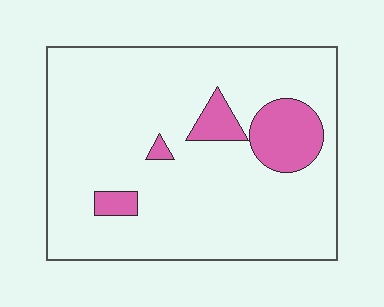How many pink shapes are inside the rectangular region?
4.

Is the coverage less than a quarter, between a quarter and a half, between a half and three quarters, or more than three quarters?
Less than a quarter.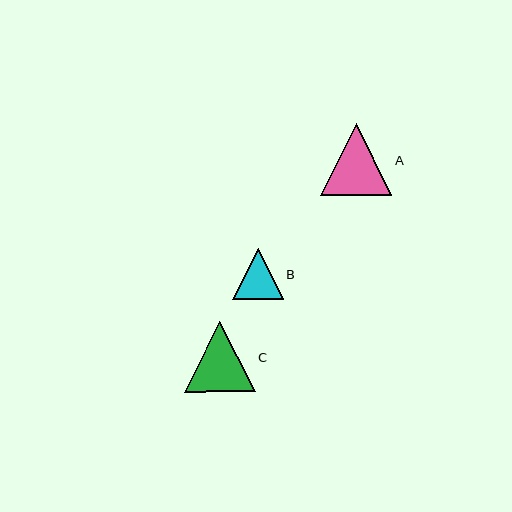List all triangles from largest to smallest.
From largest to smallest: A, C, B.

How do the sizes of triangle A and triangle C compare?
Triangle A and triangle C are approximately the same size.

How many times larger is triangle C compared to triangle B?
Triangle C is approximately 1.4 times the size of triangle B.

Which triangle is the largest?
Triangle A is the largest with a size of approximately 72 pixels.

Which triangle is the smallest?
Triangle B is the smallest with a size of approximately 50 pixels.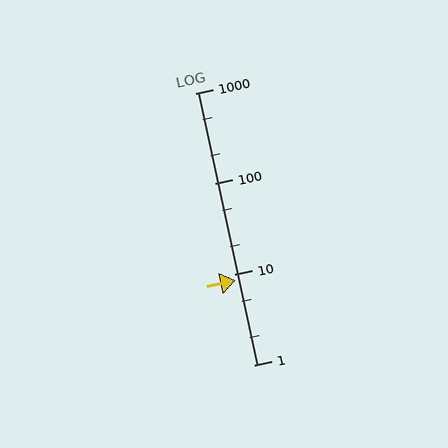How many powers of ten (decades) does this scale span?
The scale spans 3 decades, from 1 to 1000.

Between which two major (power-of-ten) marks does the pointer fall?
The pointer is between 1 and 10.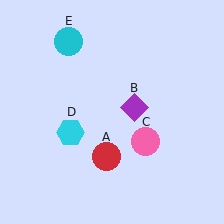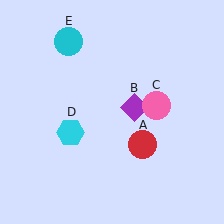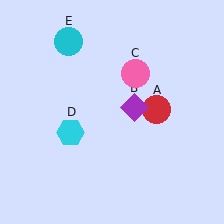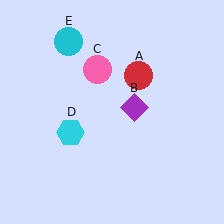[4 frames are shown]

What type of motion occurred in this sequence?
The red circle (object A), pink circle (object C) rotated counterclockwise around the center of the scene.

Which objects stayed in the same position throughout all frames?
Purple diamond (object B) and cyan hexagon (object D) and cyan circle (object E) remained stationary.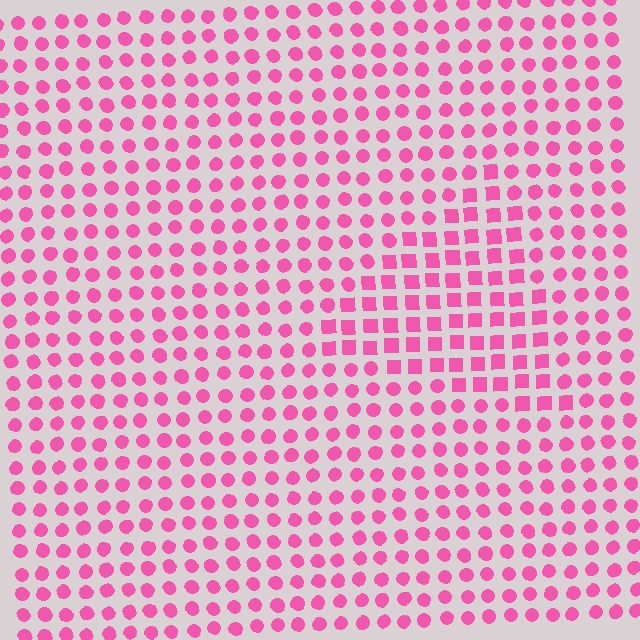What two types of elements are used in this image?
The image uses squares inside the triangle region and circles outside it.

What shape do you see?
I see a triangle.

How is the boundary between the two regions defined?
The boundary is defined by a change in element shape: squares inside vs. circles outside. All elements share the same color and spacing.